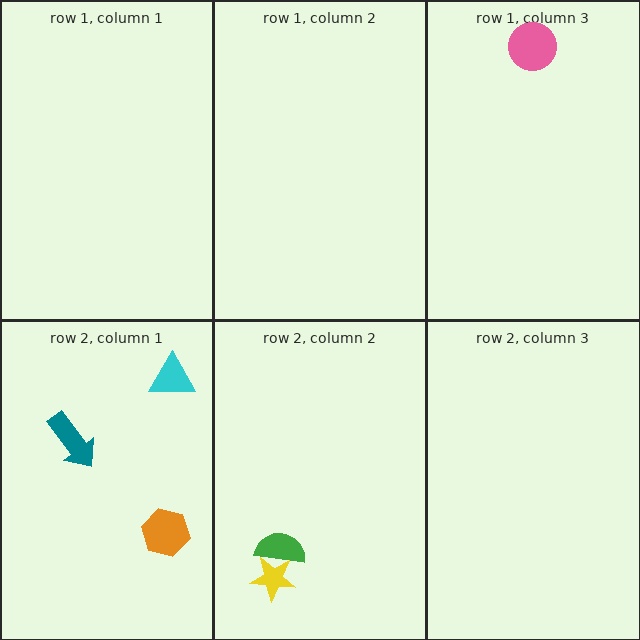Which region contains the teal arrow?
The row 2, column 1 region.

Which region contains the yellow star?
The row 2, column 2 region.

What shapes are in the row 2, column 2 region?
The green semicircle, the yellow star.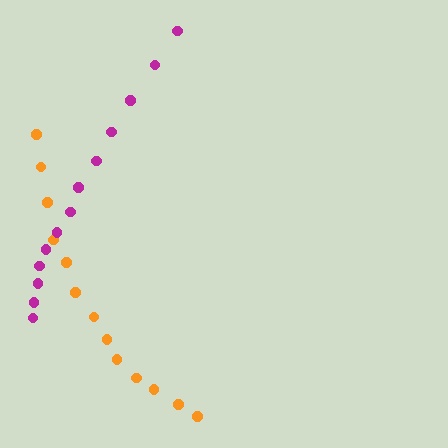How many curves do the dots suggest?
There are 2 distinct paths.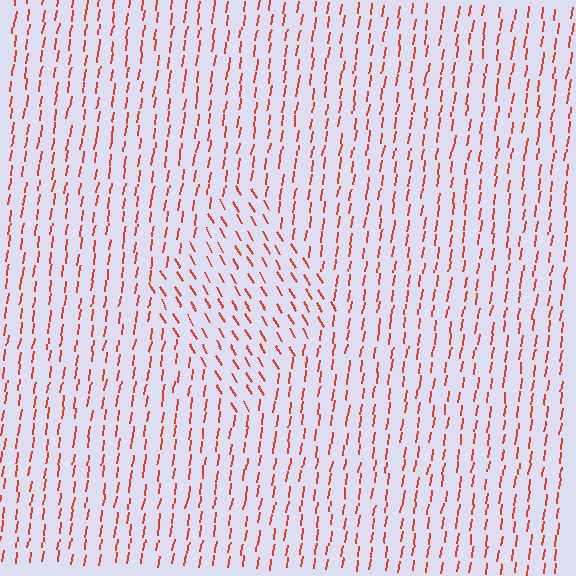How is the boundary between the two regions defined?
The boundary is defined purely by a change in line orientation (approximately 39 degrees difference). All lines are the same color and thickness.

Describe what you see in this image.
The image is filled with small red line segments. A diamond region in the image has lines oriented differently from the surrounding lines, creating a visible texture boundary.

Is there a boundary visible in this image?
Yes, there is a texture boundary formed by a change in line orientation.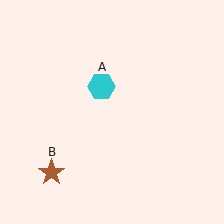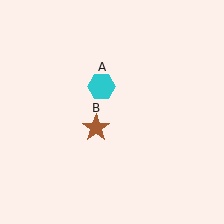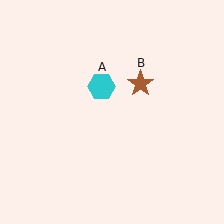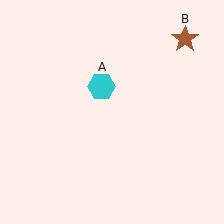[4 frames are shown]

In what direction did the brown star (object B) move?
The brown star (object B) moved up and to the right.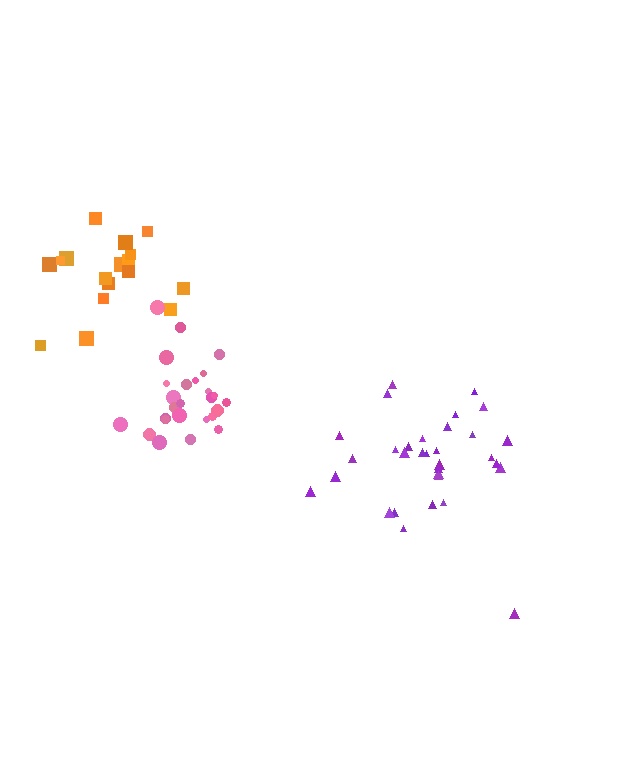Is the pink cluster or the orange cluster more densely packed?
Pink.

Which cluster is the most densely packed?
Pink.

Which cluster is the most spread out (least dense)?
Orange.